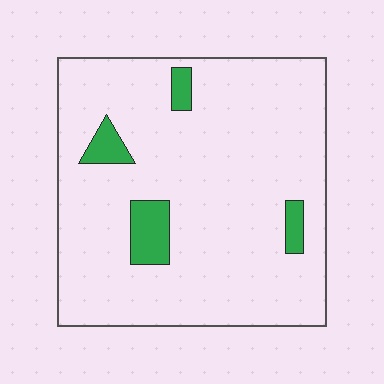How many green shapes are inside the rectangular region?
4.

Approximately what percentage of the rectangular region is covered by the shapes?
Approximately 10%.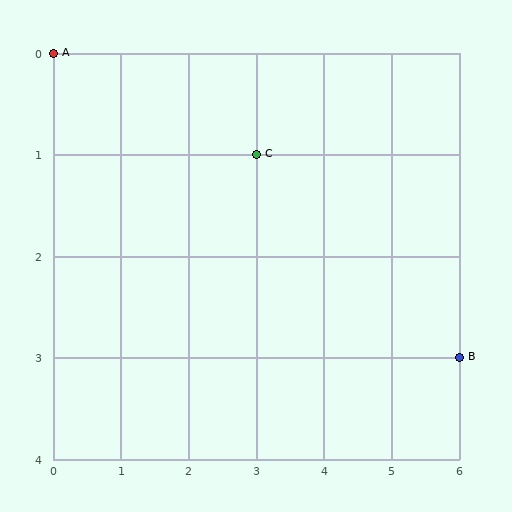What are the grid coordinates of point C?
Point C is at grid coordinates (3, 1).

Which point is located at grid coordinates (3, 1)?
Point C is at (3, 1).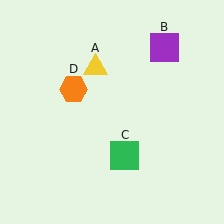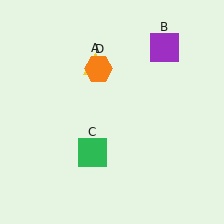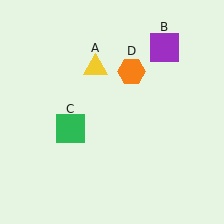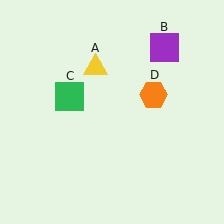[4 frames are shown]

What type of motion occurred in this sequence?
The green square (object C), orange hexagon (object D) rotated clockwise around the center of the scene.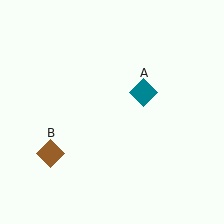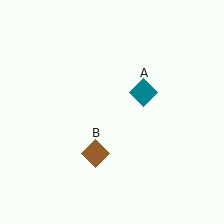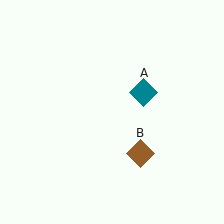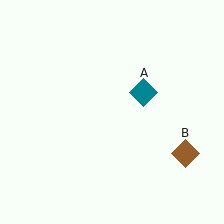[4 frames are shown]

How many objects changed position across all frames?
1 object changed position: brown diamond (object B).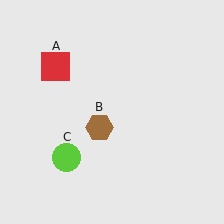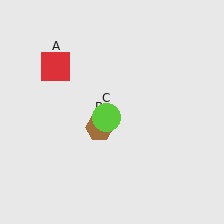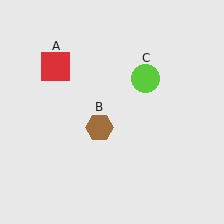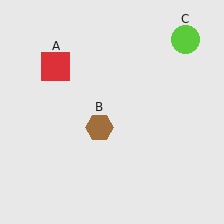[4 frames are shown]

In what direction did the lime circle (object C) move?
The lime circle (object C) moved up and to the right.